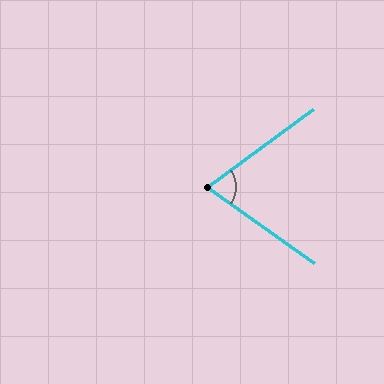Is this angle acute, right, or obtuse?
It is acute.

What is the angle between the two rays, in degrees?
Approximately 72 degrees.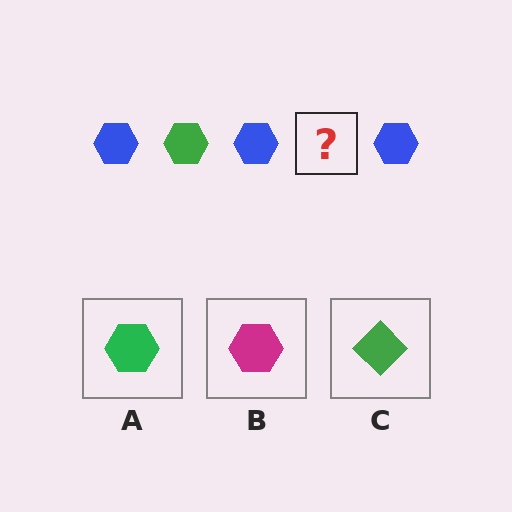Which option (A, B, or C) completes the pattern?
A.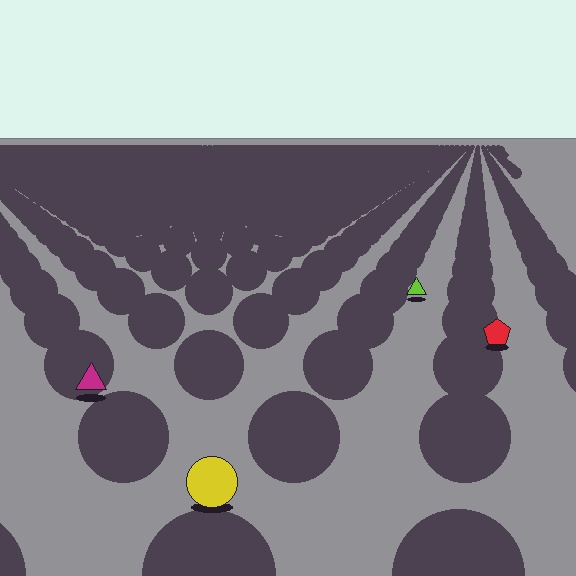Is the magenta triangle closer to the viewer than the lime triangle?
Yes. The magenta triangle is closer — you can tell from the texture gradient: the ground texture is coarser near it.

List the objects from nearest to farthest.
From nearest to farthest: the yellow circle, the magenta triangle, the red pentagon, the lime triangle.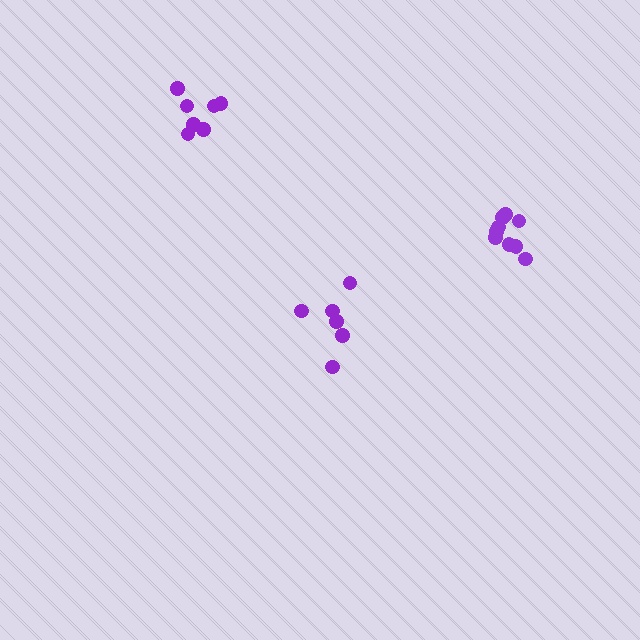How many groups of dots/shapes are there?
There are 3 groups.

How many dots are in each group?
Group 1: 10 dots, Group 2: 6 dots, Group 3: 7 dots (23 total).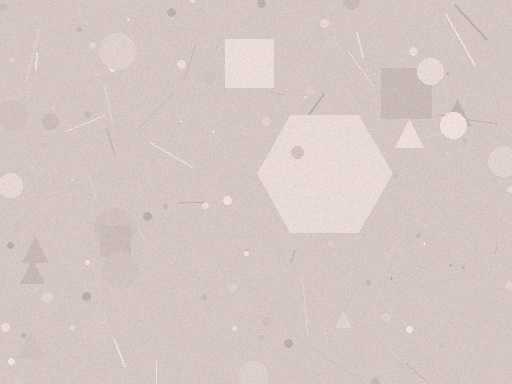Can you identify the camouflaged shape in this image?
The camouflaged shape is a hexagon.